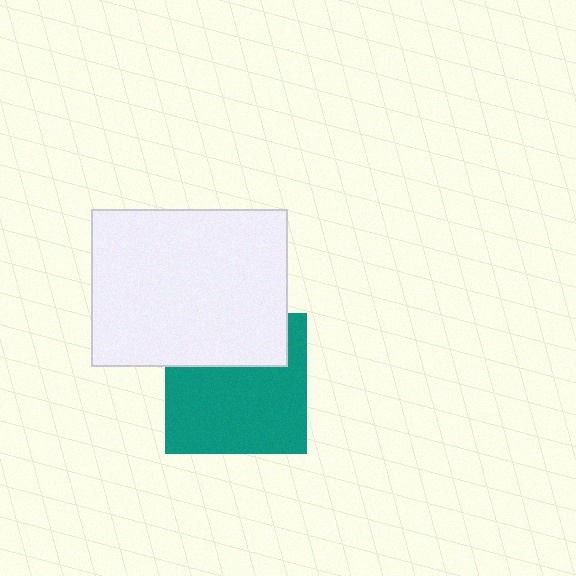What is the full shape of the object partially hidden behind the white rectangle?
The partially hidden object is a teal square.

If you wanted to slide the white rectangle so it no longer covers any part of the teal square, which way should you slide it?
Slide it up — that is the most direct way to separate the two shapes.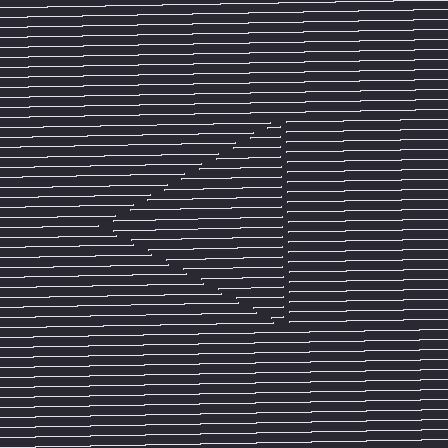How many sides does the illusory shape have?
3 sides — the line-ends trace a triangle.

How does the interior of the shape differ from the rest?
The interior of the shape contains the same grating, shifted by half a period — the contour is defined by the phase discontinuity where line-ends from the inner and outer gratings abut.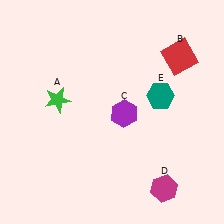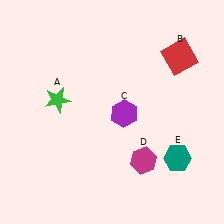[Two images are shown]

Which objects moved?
The objects that moved are: the magenta hexagon (D), the teal hexagon (E).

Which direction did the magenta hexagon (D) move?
The magenta hexagon (D) moved up.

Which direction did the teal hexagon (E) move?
The teal hexagon (E) moved down.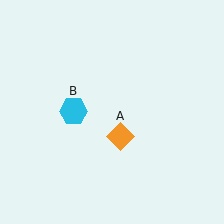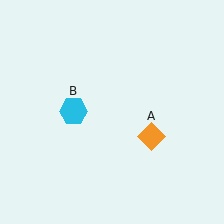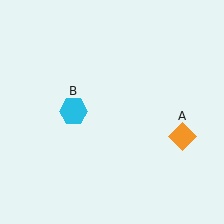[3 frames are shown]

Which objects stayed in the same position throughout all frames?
Cyan hexagon (object B) remained stationary.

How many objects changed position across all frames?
1 object changed position: orange diamond (object A).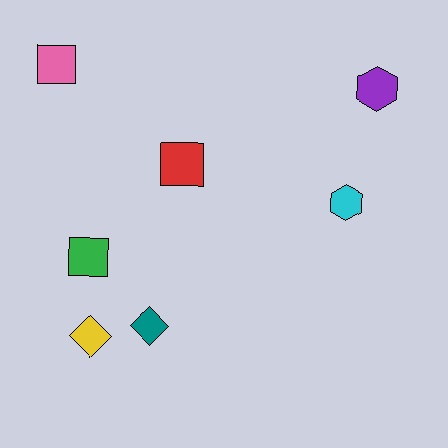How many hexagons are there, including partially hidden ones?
There are 2 hexagons.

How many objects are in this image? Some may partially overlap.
There are 7 objects.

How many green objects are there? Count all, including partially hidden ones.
There is 1 green object.